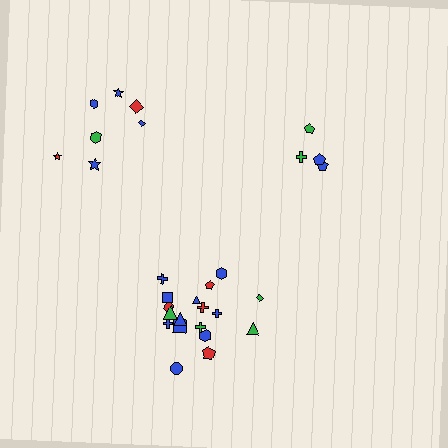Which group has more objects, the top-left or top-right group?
The top-left group.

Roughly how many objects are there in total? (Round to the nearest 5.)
Roughly 30 objects in total.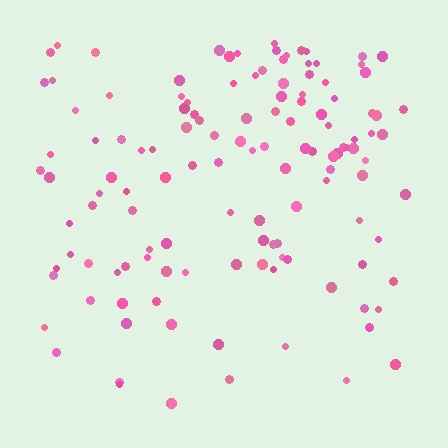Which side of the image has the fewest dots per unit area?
The bottom.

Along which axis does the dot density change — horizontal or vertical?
Vertical.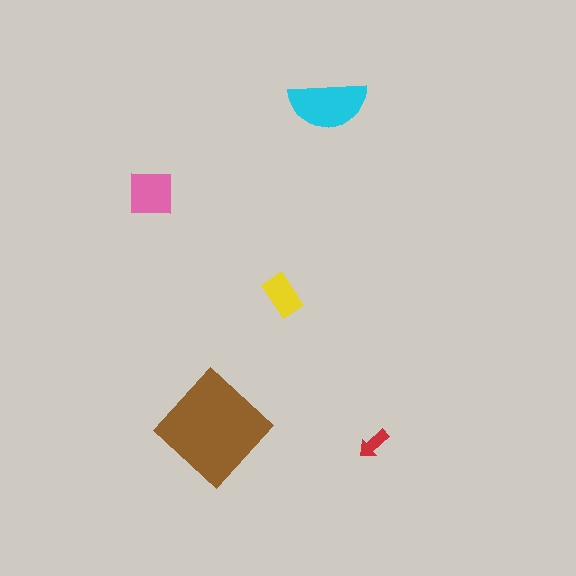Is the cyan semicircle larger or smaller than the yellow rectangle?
Larger.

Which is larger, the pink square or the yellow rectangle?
The pink square.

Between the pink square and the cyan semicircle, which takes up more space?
The cyan semicircle.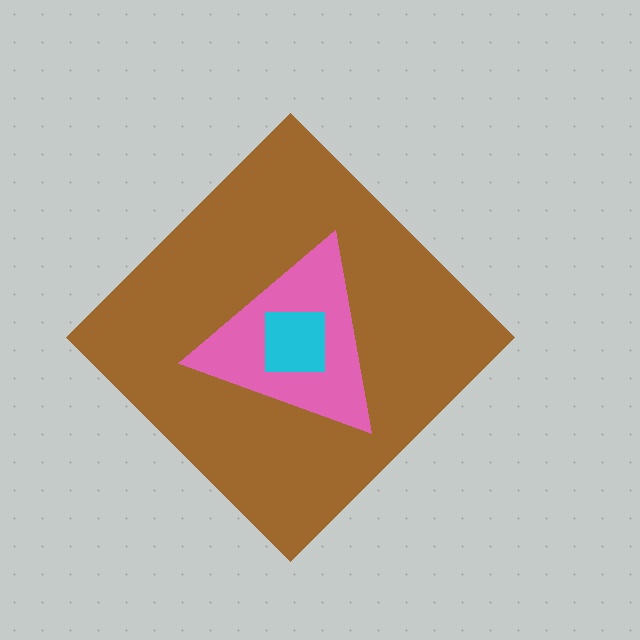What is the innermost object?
The cyan square.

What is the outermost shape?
The brown diamond.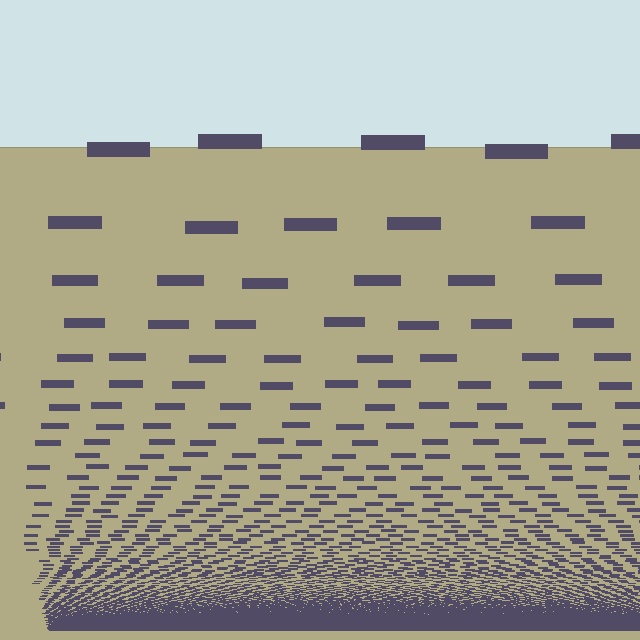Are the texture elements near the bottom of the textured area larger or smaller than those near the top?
Smaller. The gradient is inverted — elements near the bottom are smaller and denser.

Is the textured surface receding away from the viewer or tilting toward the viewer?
The surface appears to tilt toward the viewer. Texture elements get larger and sparser toward the top.